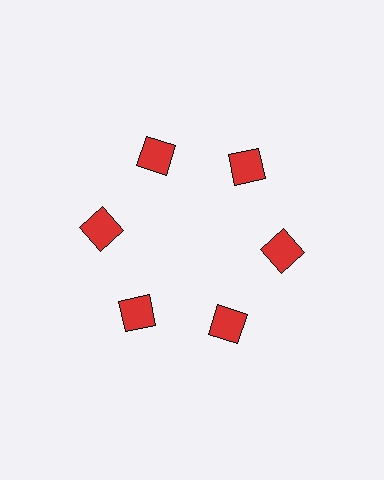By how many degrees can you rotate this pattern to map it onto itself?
The pattern maps onto itself every 60 degrees of rotation.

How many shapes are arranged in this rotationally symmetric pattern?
There are 6 shapes, arranged in 6 groups of 1.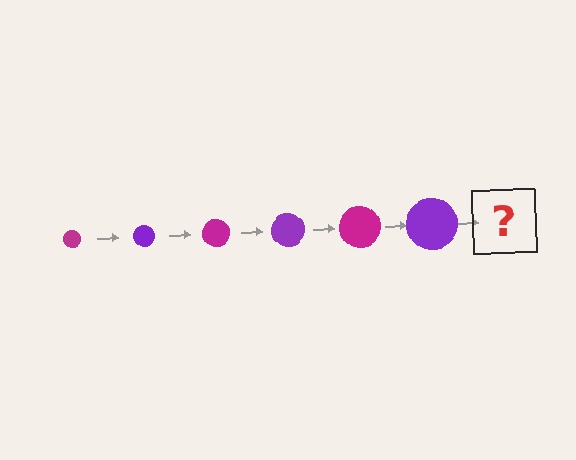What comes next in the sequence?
The next element should be a magenta circle, larger than the previous one.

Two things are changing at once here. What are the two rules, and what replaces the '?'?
The two rules are that the circle grows larger each step and the color cycles through magenta and purple. The '?' should be a magenta circle, larger than the previous one.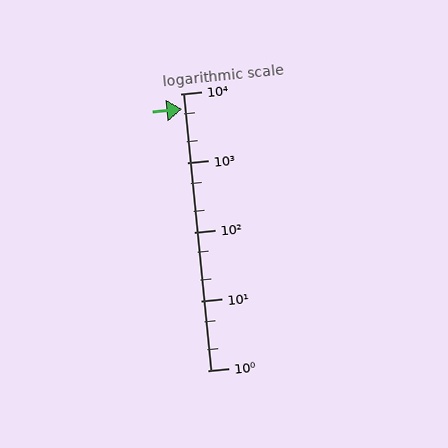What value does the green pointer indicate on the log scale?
The pointer indicates approximately 5900.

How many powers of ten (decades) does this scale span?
The scale spans 4 decades, from 1 to 10000.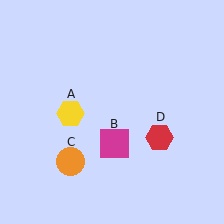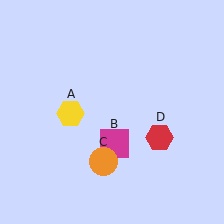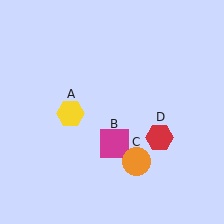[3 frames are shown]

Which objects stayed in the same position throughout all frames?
Yellow hexagon (object A) and magenta square (object B) and red hexagon (object D) remained stationary.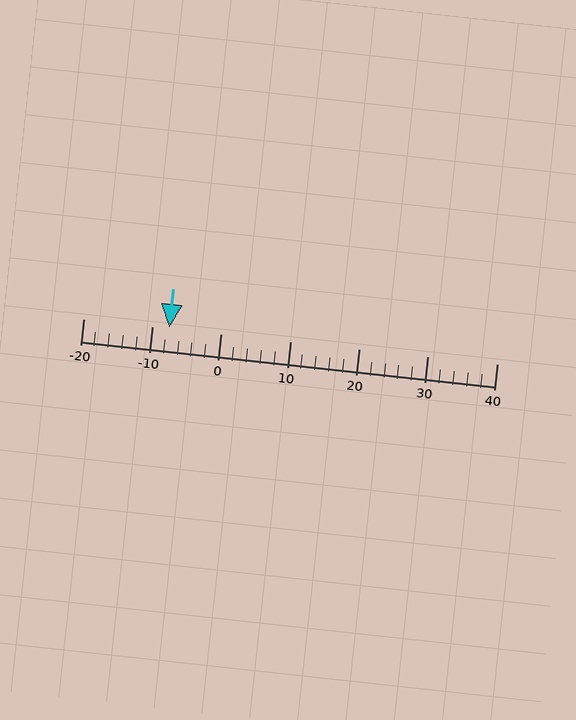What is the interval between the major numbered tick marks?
The major tick marks are spaced 10 units apart.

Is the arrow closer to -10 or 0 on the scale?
The arrow is closer to -10.